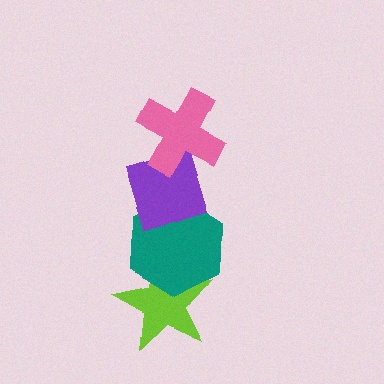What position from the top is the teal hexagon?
The teal hexagon is 3rd from the top.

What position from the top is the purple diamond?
The purple diamond is 2nd from the top.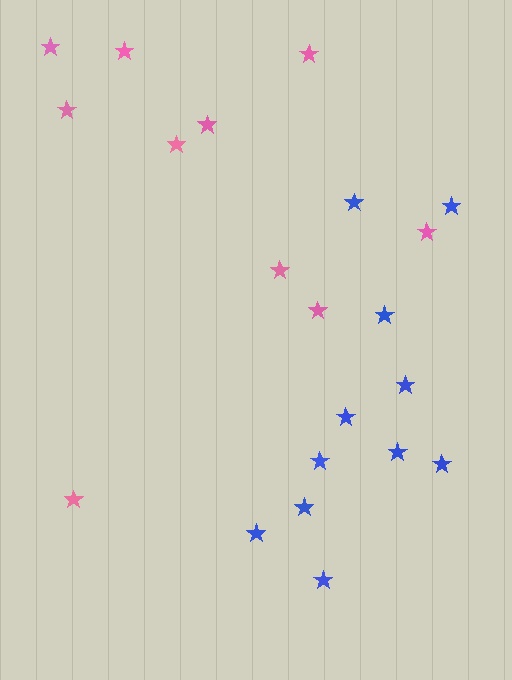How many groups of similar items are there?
There are 2 groups: one group of pink stars (10) and one group of blue stars (11).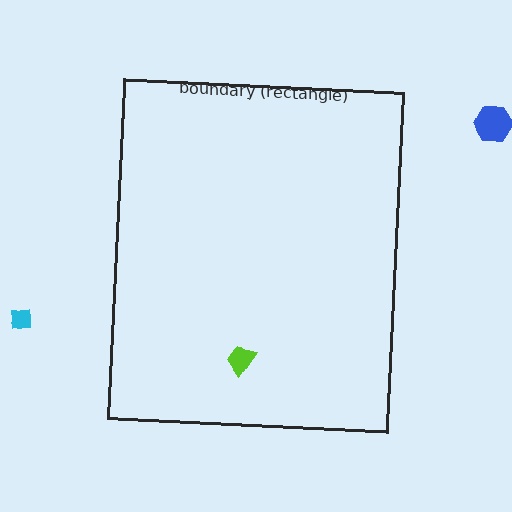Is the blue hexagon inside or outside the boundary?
Outside.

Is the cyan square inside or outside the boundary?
Outside.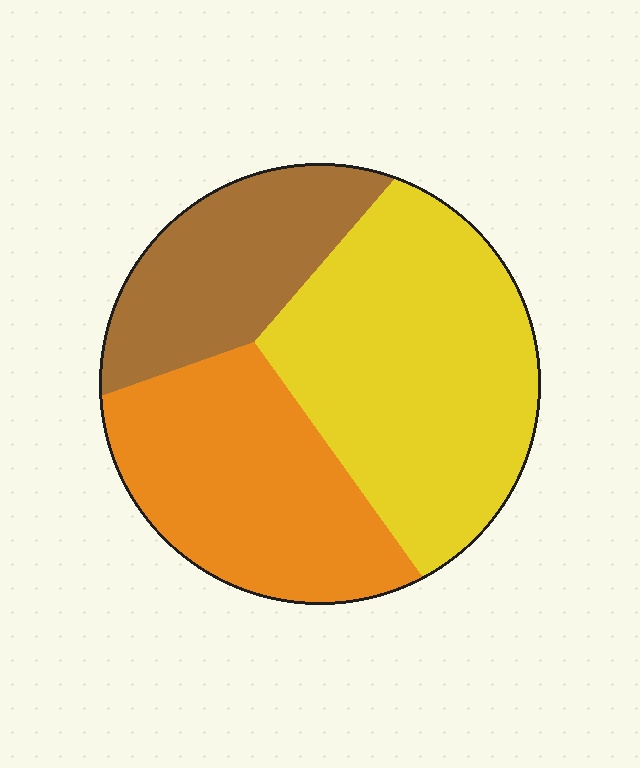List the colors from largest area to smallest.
From largest to smallest: yellow, orange, brown.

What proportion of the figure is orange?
Orange covers roughly 30% of the figure.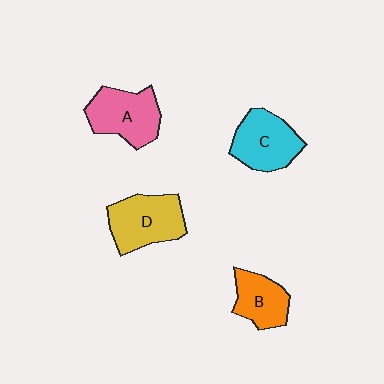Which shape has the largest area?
Shape D (yellow).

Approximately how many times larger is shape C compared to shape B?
Approximately 1.3 times.